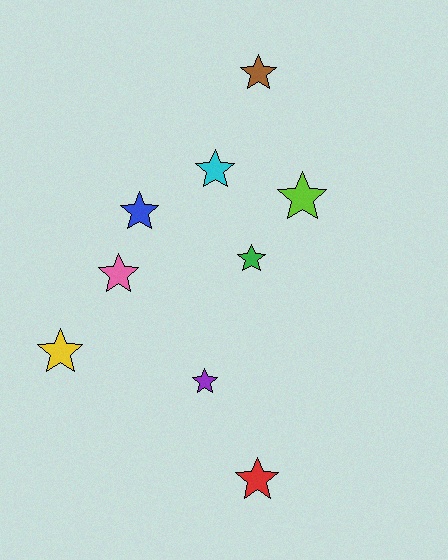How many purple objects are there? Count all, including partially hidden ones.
There is 1 purple object.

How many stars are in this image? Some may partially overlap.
There are 9 stars.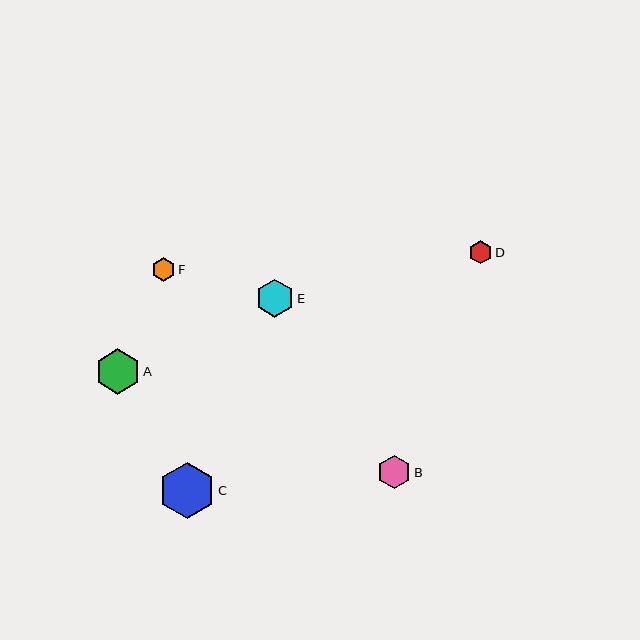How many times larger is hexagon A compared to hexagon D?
Hexagon A is approximately 2.0 times the size of hexagon D.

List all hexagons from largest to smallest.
From largest to smallest: C, A, E, B, F, D.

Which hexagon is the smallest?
Hexagon D is the smallest with a size of approximately 23 pixels.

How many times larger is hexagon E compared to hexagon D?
Hexagon E is approximately 1.7 times the size of hexagon D.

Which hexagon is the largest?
Hexagon C is the largest with a size of approximately 56 pixels.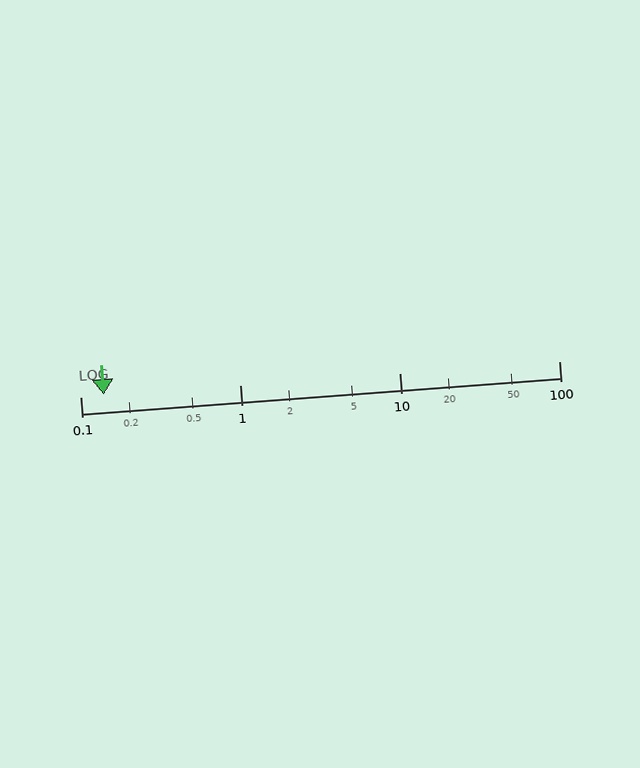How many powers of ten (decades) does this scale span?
The scale spans 3 decades, from 0.1 to 100.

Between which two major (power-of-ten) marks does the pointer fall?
The pointer is between 0.1 and 1.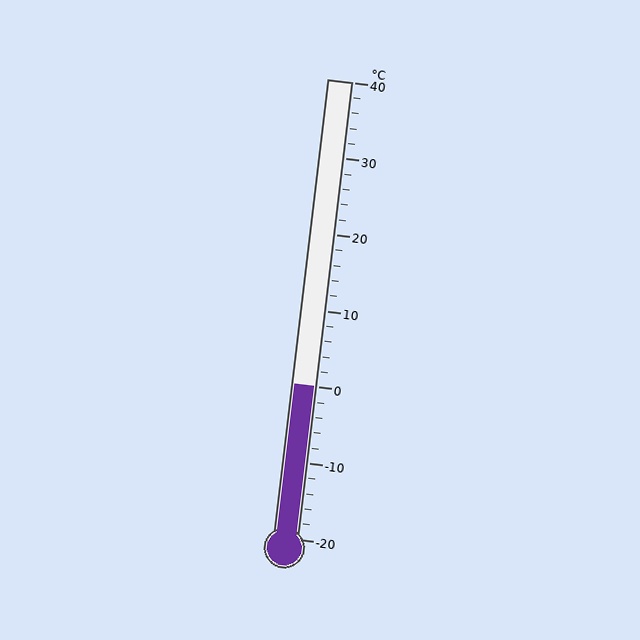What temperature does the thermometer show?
The thermometer shows approximately 0°C.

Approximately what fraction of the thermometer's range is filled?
The thermometer is filled to approximately 35% of its range.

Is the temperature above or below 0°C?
The temperature is at 0°C.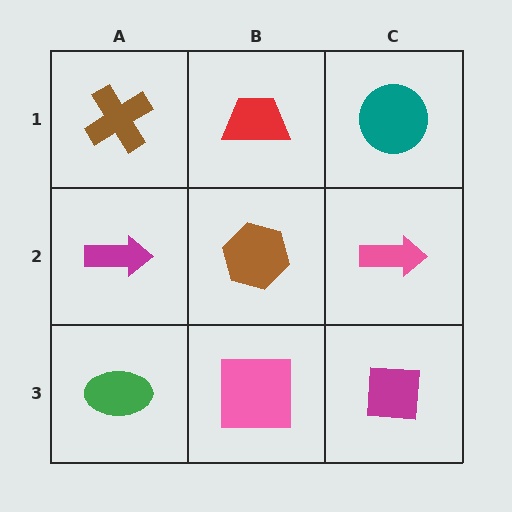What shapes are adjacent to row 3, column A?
A magenta arrow (row 2, column A), a pink square (row 3, column B).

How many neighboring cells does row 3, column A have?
2.